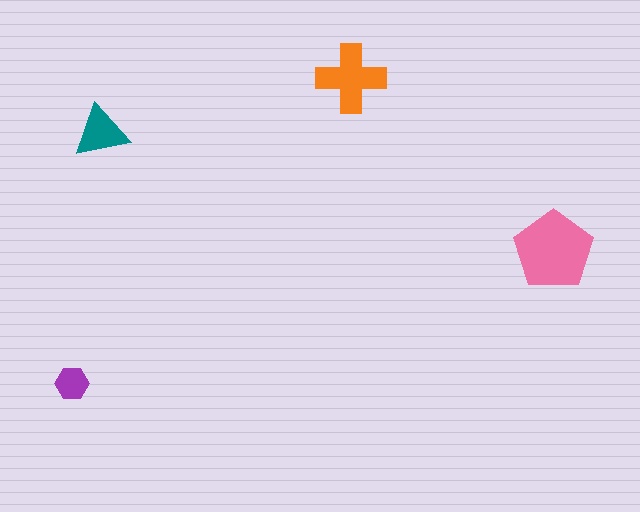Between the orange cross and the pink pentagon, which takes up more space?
The pink pentagon.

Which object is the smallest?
The purple hexagon.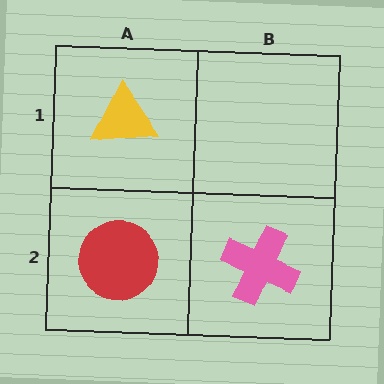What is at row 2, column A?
A red circle.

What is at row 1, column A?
A yellow triangle.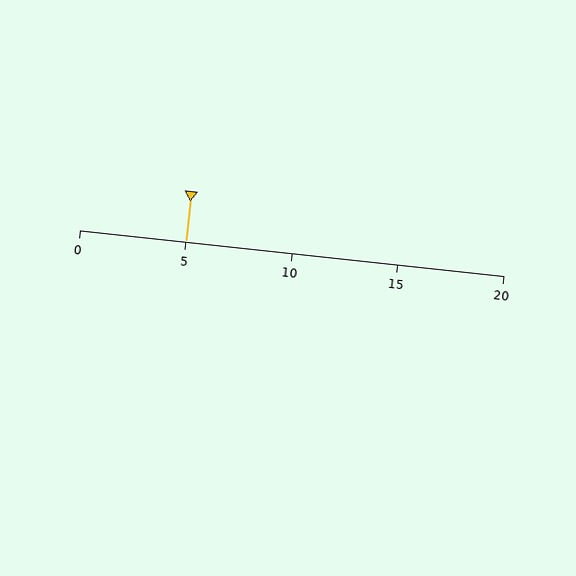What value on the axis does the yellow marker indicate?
The marker indicates approximately 5.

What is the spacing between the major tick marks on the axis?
The major ticks are spaced 5 apart.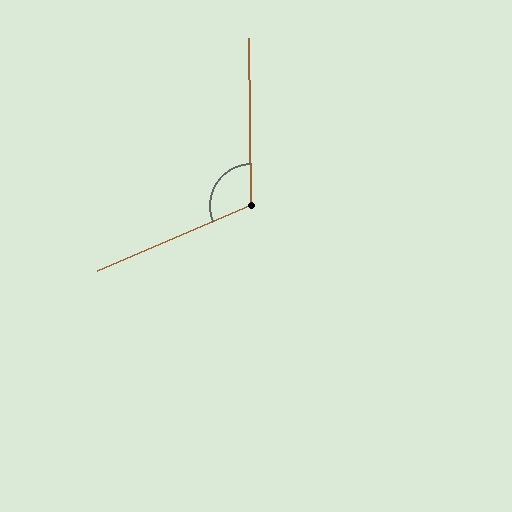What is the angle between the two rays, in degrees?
Approximately 112 degrees.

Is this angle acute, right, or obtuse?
It is obtuse.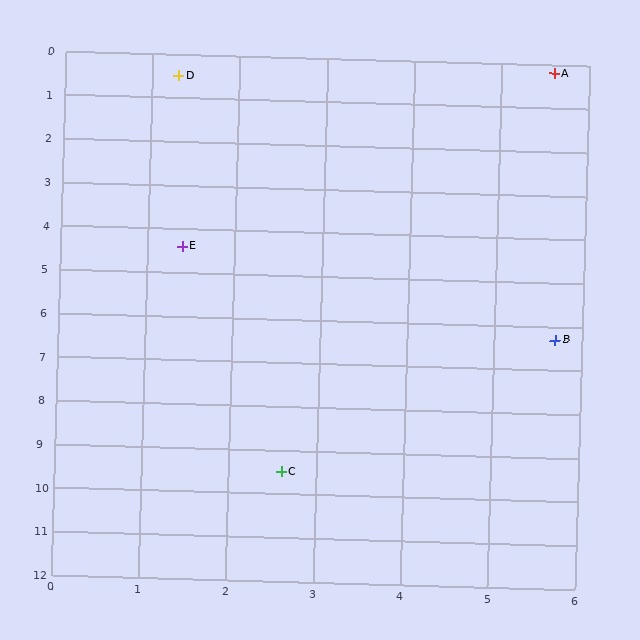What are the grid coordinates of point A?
Point A is at approximately (5.6, 0.2).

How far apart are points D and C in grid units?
Points D and C are about 9.1 grid units apart.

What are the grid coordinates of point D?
Point D is at approximately (1.3, 0.5).